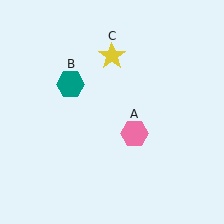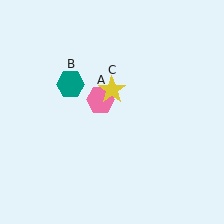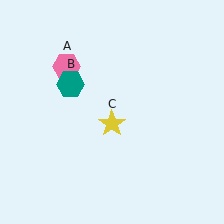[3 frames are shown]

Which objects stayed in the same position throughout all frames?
Teal hexagon (object B) remained stationary.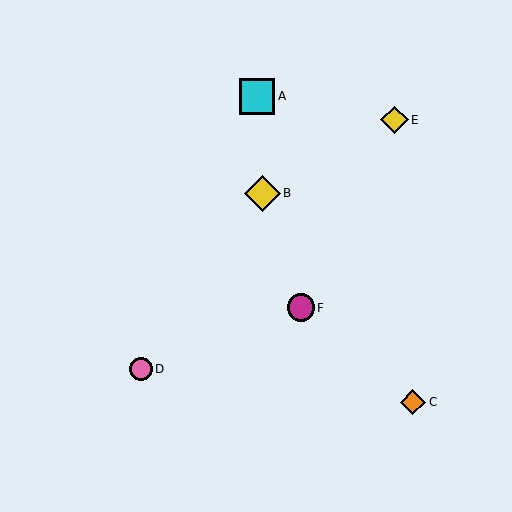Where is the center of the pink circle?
The center of the pink circle is at (141, 369).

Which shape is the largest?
The cyan square (labeled A) is the largest.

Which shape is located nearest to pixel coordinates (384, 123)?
The yellow diamond (labeled E) at (394, 120) is nearest to that location.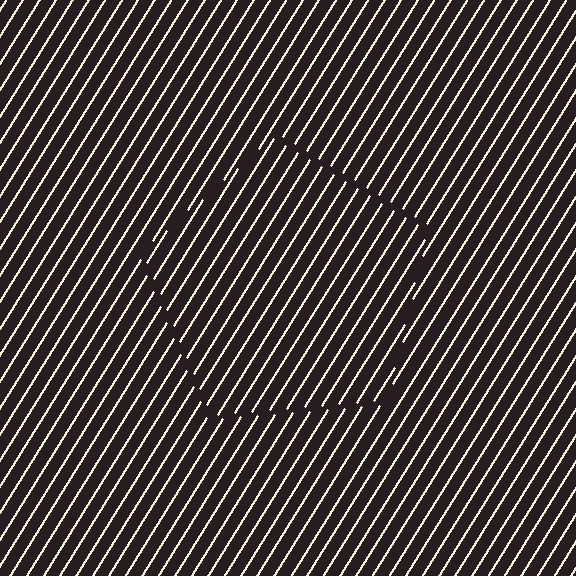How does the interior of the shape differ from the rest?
The interior of the shape contains the same grating, shifted by half a period — the contour is defined by the phase discontinuity where line-ends from the inner and outer gratings abut.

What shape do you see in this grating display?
An illusory pentagon. The interior of the shape contains the same grating, shifted by half a period — the contour is defined by the phase discontinuity where line-ends from the inner and outer gratings abut.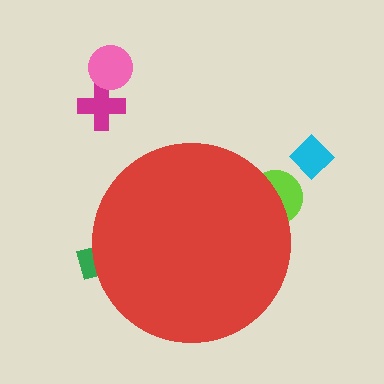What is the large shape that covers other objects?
A red circle.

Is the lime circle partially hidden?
Yes, the lime circle is partially hidden behind the red circle.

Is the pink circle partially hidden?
No, the pink circle is fully visible.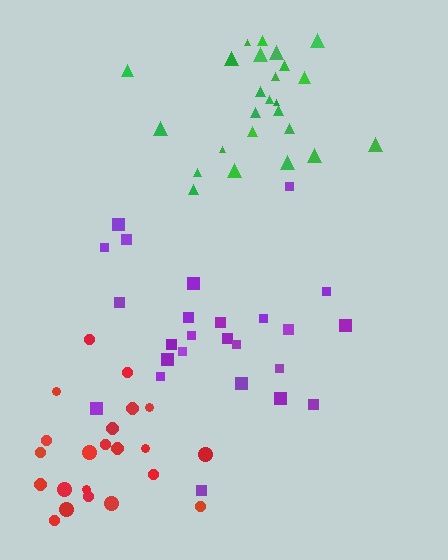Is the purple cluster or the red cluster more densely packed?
Red.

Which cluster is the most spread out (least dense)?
Purple.